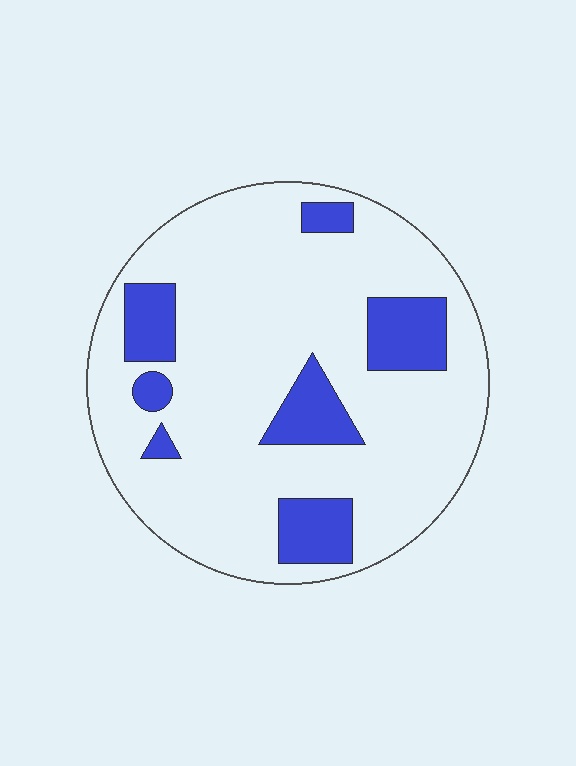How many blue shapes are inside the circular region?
7.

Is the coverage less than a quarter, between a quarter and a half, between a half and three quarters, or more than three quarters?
Less than a quarter.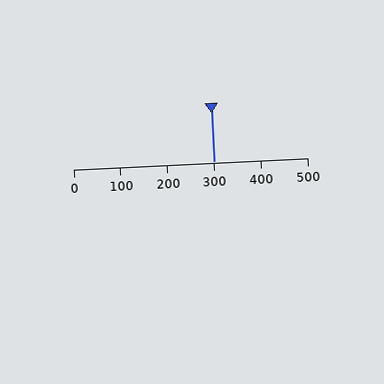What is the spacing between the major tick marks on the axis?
The major ticks are spaced 100 apart.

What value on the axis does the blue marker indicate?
The marker indicates approximately 300.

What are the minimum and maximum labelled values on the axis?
The axis runs from 0 to 500.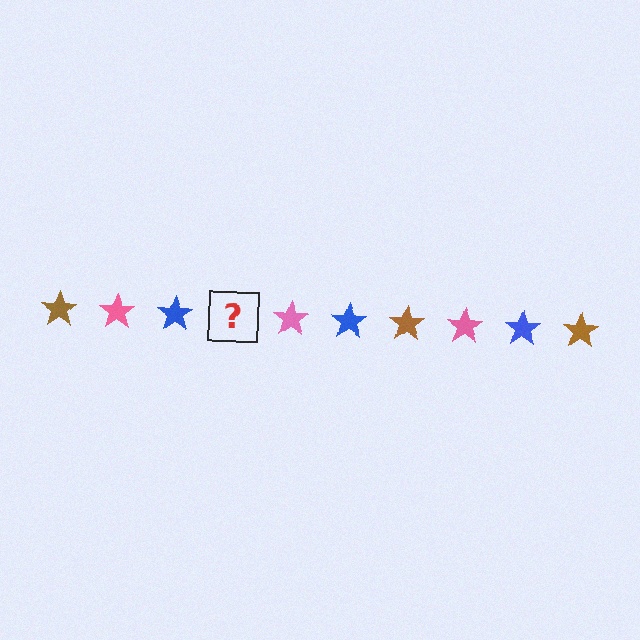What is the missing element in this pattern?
The missing element is a brown star.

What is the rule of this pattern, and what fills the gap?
The rule is that the pattern cycles through brown, pink, blue stars. The gap should be filled with a brown star.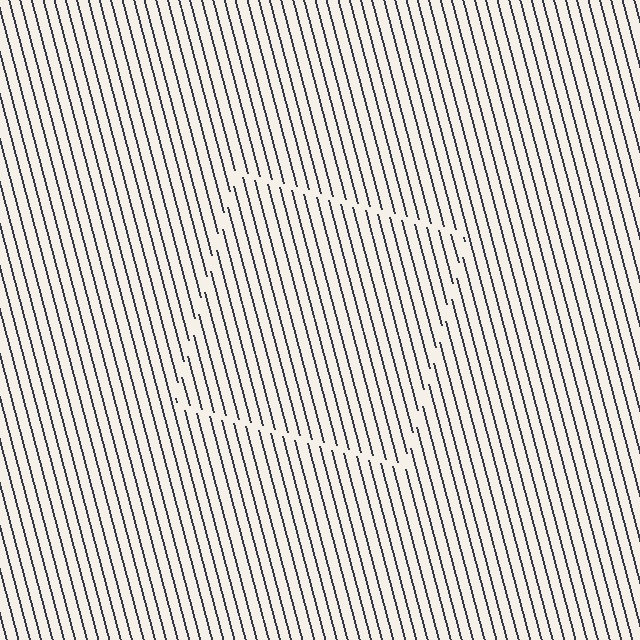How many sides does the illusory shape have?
4 sides — the line-ends trace a square.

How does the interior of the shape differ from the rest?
The interior of the shape contains the same grating, shifted by half a period — the contour is defined by the phase discontinuity where line-ends from the inner and outer gratings abut.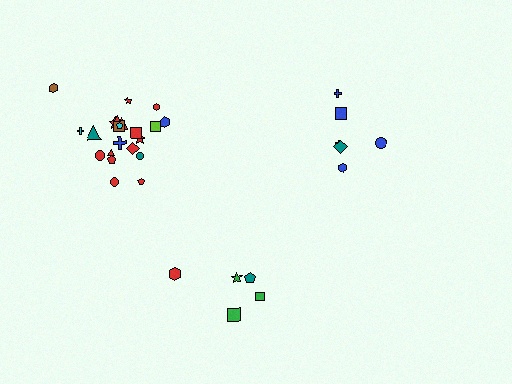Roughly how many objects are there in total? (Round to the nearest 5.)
Roughly 35 objects in total.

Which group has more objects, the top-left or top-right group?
The top-left group.